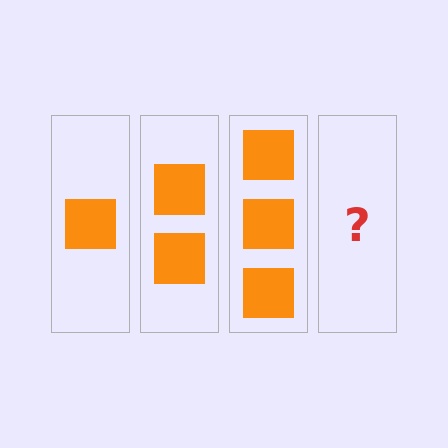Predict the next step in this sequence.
The next step is 4 squares.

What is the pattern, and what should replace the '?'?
The pattern is that each step adds one more square. The '?' should be 4 squares.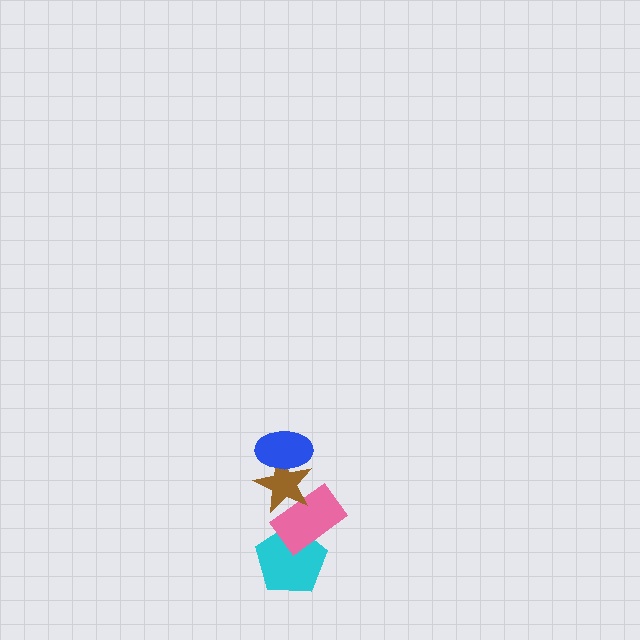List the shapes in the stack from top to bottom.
From top to bottom: the blue ellipse, the brown star, the pink rectangle, the cyan pentagon.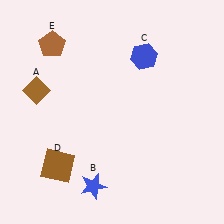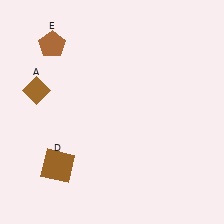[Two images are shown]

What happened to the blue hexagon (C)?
The blue hexagon (C) was removed in Image 2. It was in the top-right area of Image 1.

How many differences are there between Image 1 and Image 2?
There are 2 differences between the two images.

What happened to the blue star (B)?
The blue star (B) was removed in Image 2. It was in the bottom-left area of Image 1.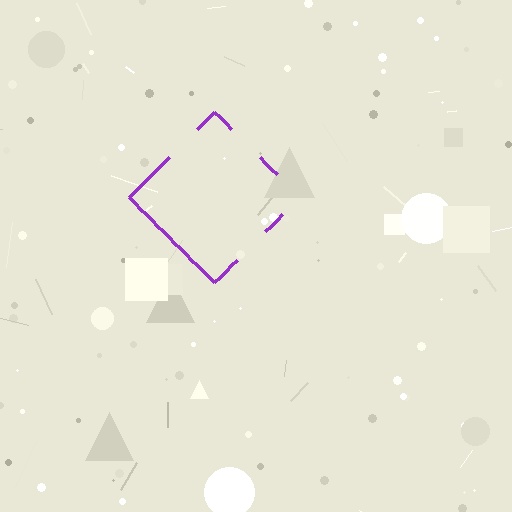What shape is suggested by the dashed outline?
The dashed outline suggests a diamond.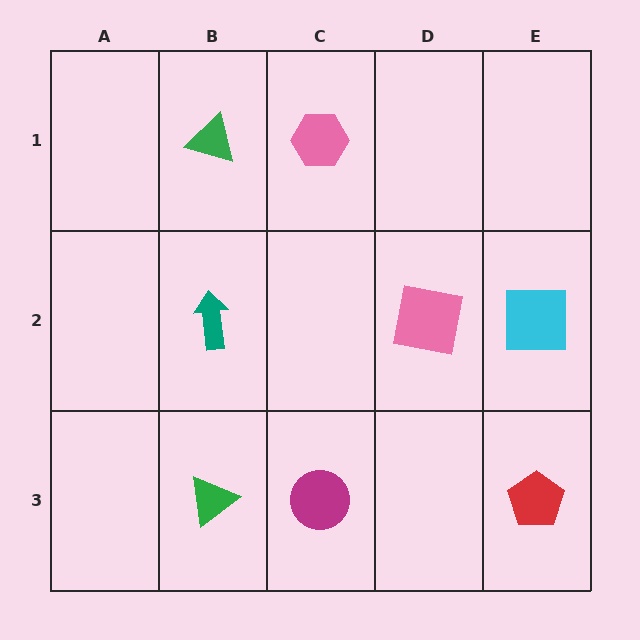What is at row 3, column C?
A magenta circle.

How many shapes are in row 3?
3 shapes.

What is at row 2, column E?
A cyan square.